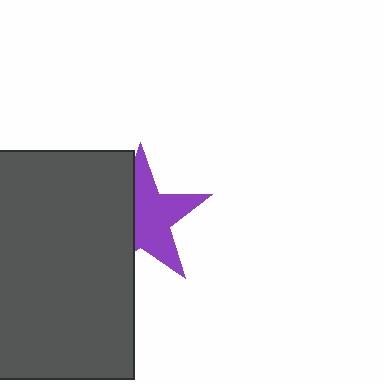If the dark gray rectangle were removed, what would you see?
You would see the complete purple star.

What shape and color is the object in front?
The object in front is a dark gray rectangle.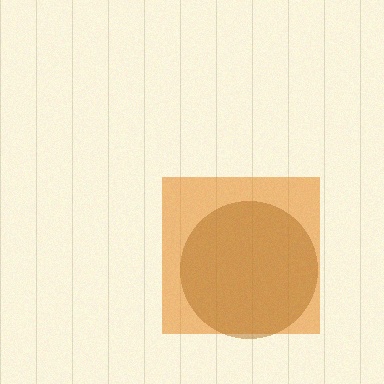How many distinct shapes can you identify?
There are 2 distinct shapes: an orange square, a brown circle.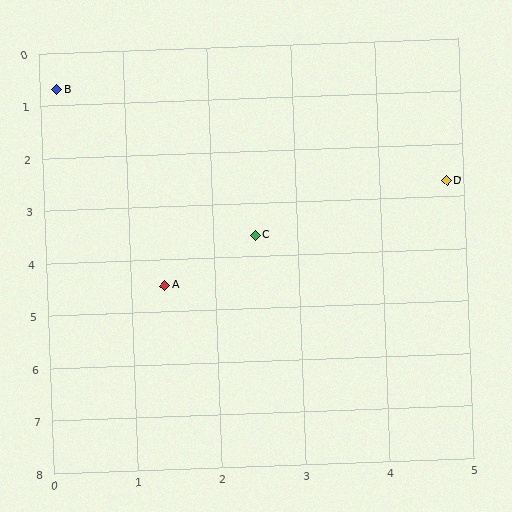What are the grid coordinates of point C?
Point C is at approximately (2.5, 3.6).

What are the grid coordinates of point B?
Point B is at approximately (0.2, 0.7).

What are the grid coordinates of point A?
Point A is at approximately (1.4, 4.5).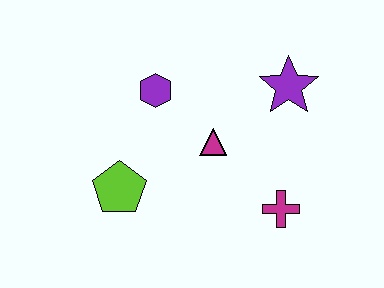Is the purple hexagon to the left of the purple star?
Yes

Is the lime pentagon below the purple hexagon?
Yes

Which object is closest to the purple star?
The magenta triangle is closest to the purple star.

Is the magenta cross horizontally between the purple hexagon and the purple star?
Yes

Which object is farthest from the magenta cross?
The purple hexagon is farthest from the magenta cross.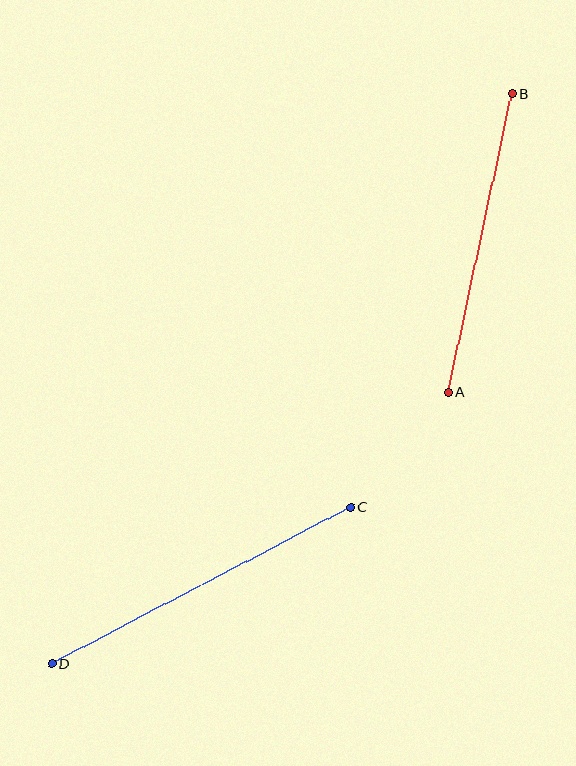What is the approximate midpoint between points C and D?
The midpoint is at approximately (201, 585) pixels.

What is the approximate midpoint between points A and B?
The midpoint is at approximately (480, 243) pixels.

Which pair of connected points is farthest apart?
Points C and D are farthest apart.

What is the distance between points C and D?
The distance is approximately 337 pixels.